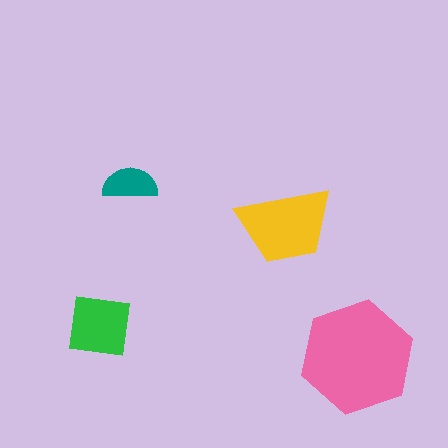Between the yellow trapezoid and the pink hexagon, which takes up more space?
The pink hexagon.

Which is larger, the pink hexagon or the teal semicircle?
The pink hexagon.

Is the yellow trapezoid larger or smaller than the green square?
Larger.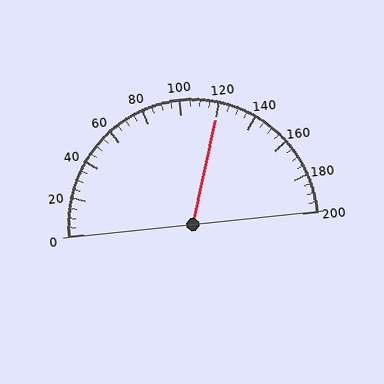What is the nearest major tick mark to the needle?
The nearest major tick mark is 120.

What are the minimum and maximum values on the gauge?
The gauge ranges from 0 to 200.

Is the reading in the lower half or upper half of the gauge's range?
The reading is in the upper half of the range (0 to 200).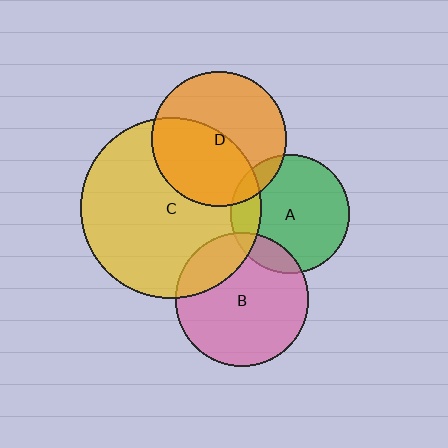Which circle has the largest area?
Circle C (yellow).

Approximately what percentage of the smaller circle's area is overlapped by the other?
Approximately 15%.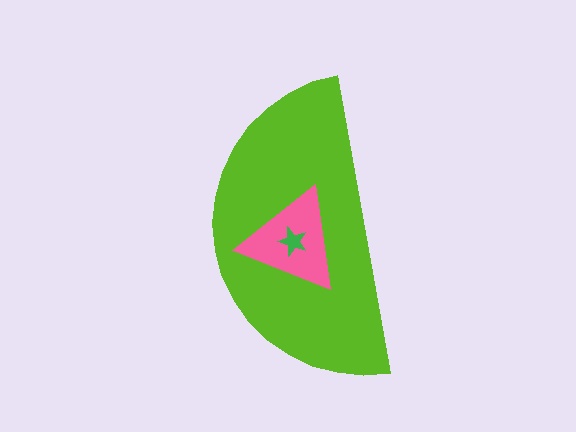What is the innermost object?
The green star.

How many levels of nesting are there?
3.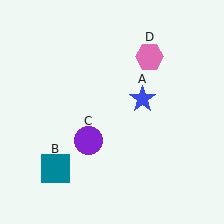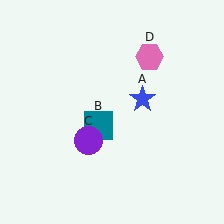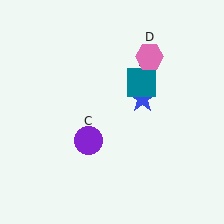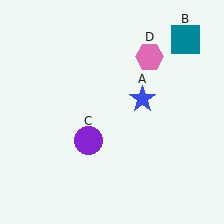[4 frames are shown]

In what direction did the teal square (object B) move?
The teal square (object B) moved up and to the right.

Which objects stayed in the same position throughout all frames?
Blue star (object A) and purple circle (object C) and pink hexagon (object D) remained stationary.